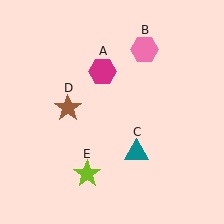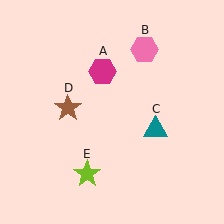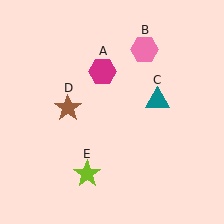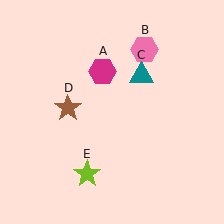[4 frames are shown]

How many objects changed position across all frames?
1 object changed position: teal triangle (object C).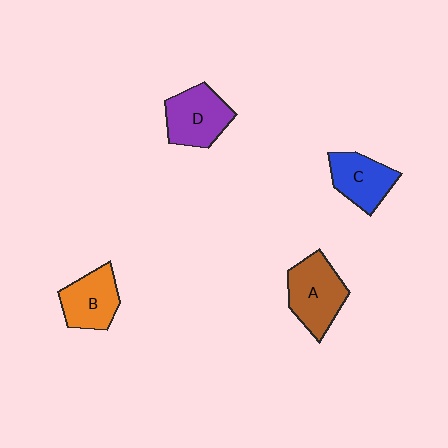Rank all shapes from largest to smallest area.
From largest to smallest: A (brown), D (purple), B (orange), C (blue).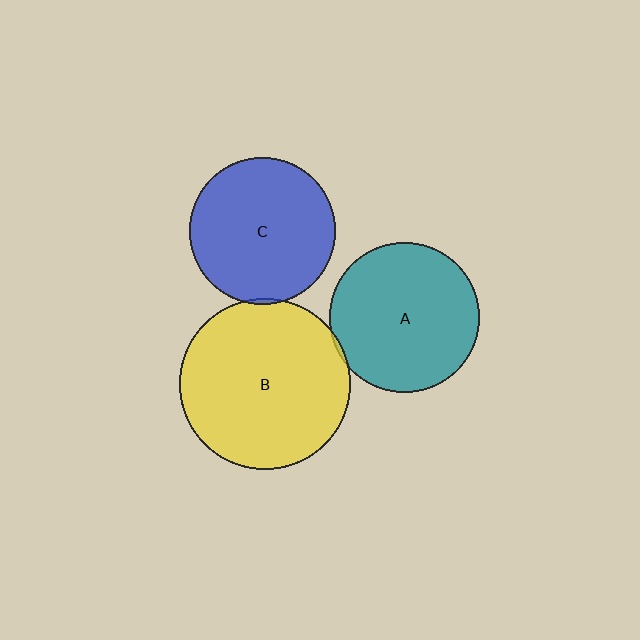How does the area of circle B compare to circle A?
Approximately 1.3 times.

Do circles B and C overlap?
Yes.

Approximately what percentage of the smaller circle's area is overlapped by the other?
Approximately 5%.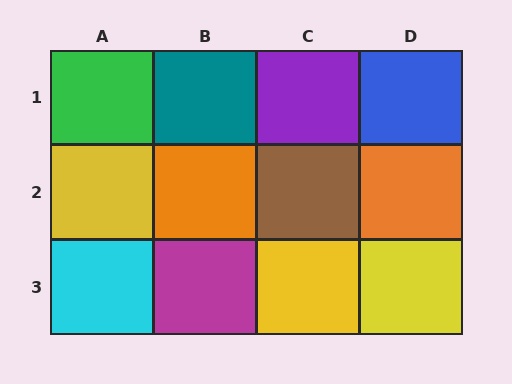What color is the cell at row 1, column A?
Green.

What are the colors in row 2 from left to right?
Yellow, orange, brown, orange.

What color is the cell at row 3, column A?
Cyan.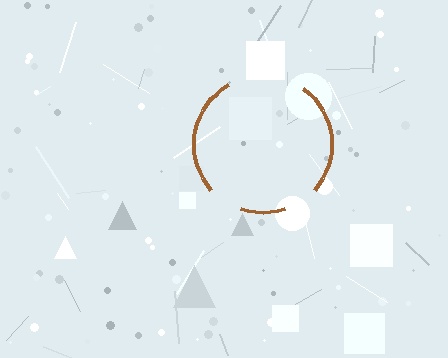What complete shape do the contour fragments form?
The contour fragments form a circle.